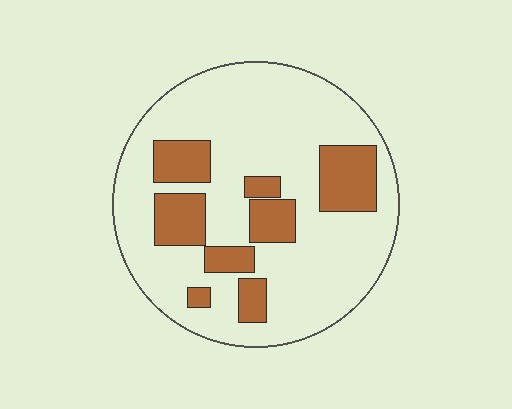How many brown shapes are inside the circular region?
8.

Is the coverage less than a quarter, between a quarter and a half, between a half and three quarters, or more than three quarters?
Less than a quarter.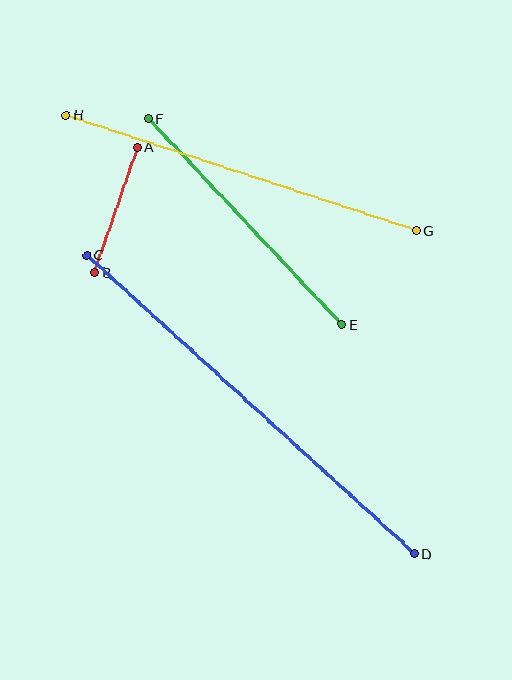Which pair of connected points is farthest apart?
Points C and D are farthest apart.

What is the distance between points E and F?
The distance is approximately 282 pixels.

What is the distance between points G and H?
The distance is approximately 369 pixels.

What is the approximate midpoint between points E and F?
The midpoint is at approximately (245, 222) pixels.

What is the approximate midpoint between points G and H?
The midpoint is at approximately (241, 173) pixels.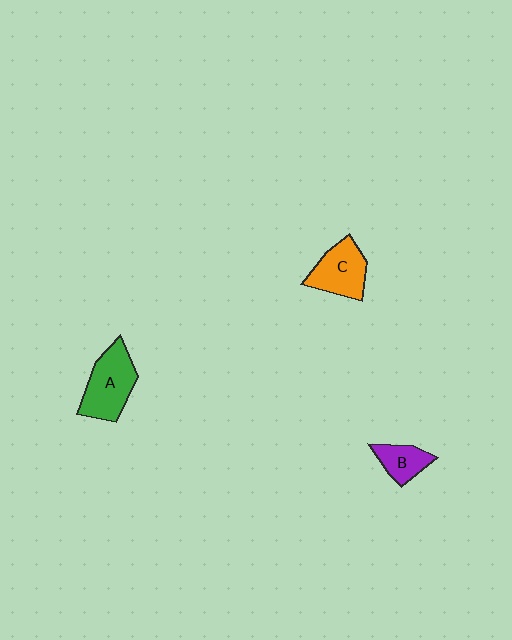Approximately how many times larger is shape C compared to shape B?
Approximately 1.5 times.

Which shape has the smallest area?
Shape B (purple).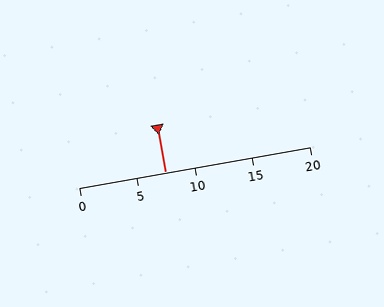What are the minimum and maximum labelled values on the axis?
The axis runs from 0 to 20.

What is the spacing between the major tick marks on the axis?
The major ticks are spaced 5 apart.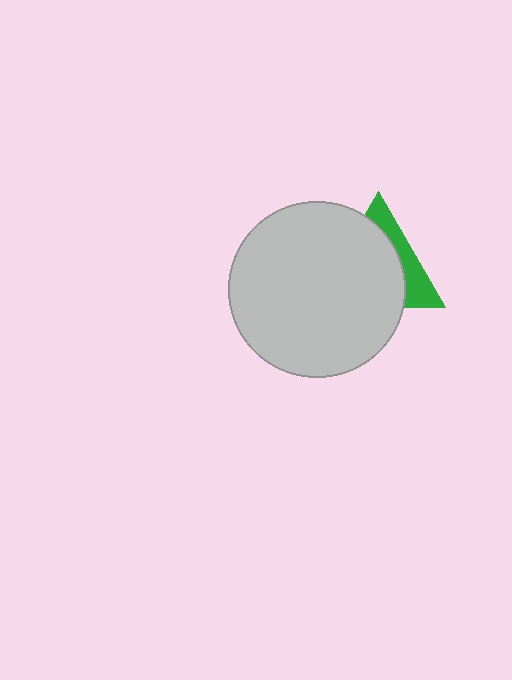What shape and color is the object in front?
The object in front is a light gray circle.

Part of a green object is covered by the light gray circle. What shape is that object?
It is a triangle.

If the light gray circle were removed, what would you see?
You would see the complete green triangle.